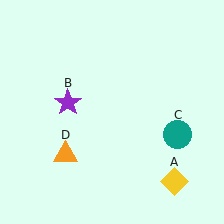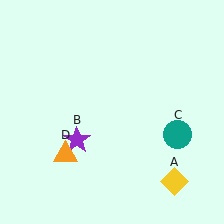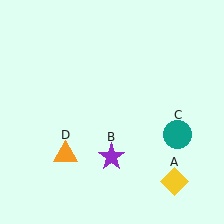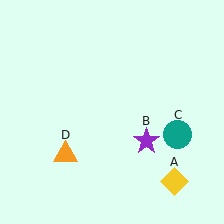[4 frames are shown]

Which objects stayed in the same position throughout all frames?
Yellow diamond (object A) and teal circle (object C) and orange triangle (object D) remained stationary.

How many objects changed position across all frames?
1 object changed position: purple star (object B).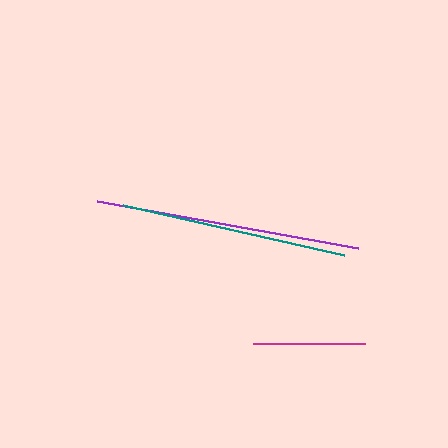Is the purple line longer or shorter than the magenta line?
The purple line is longer than the magenta line.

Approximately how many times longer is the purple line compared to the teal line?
The purple line is approximately 1.2 times the length of the teal line.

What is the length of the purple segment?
The purple segment is approximately 266 pixels long.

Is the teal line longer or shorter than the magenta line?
The teal line is longer than the magenta line.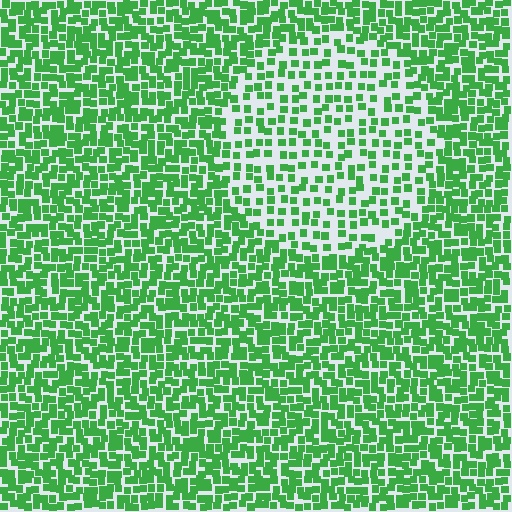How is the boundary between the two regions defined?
The boundary is defined by a change in element density (approximately 2.0x ratio). All elements are the same color, size, and shape.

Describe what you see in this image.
The image contains small green elements arranged at two different densities. A circle-shaped region is visible where the elements are less densely packed than the surrounding area.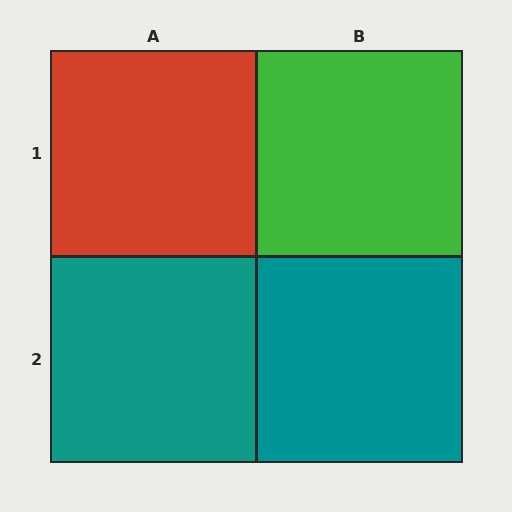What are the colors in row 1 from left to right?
Red, green.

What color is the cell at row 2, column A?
Teal.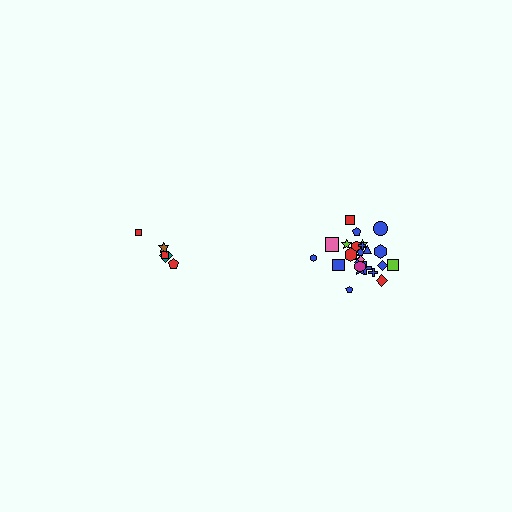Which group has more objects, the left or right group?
The right group.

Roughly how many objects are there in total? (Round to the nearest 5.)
Roughly 30 objects in total.